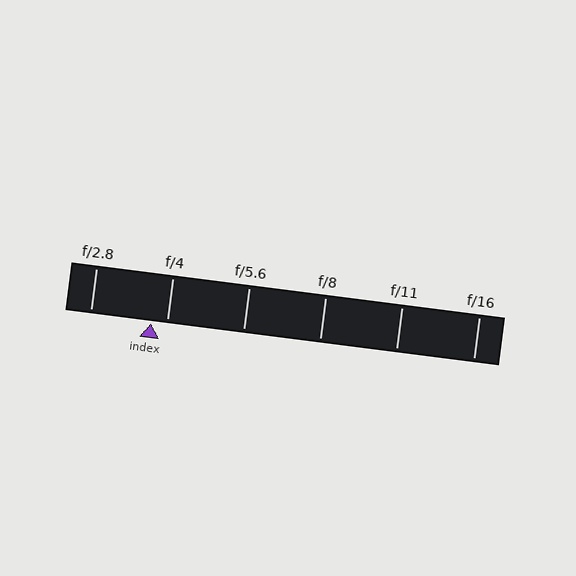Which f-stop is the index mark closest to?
The index mark is closest to f/4.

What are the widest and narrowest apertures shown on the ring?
The widest aperture shown is f/2.8 and the narrowest is f/16.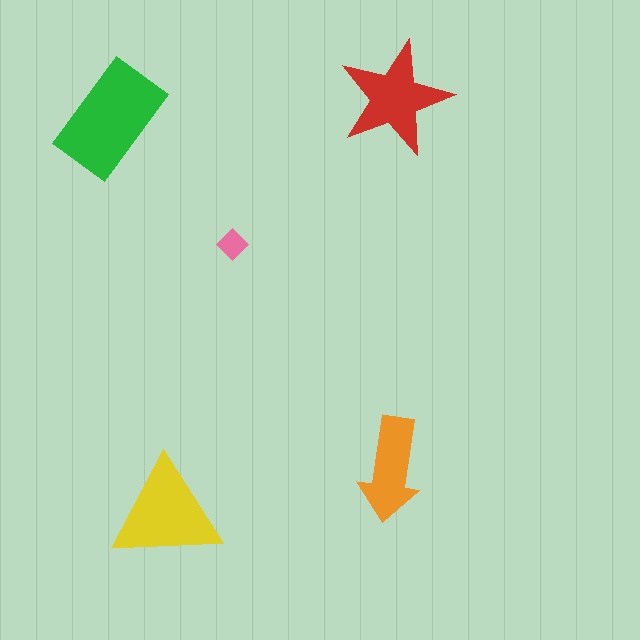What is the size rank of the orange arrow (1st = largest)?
4th.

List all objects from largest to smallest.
The green rectangle, the yellow triangle, the red star, the orange arrow, the pink diamond.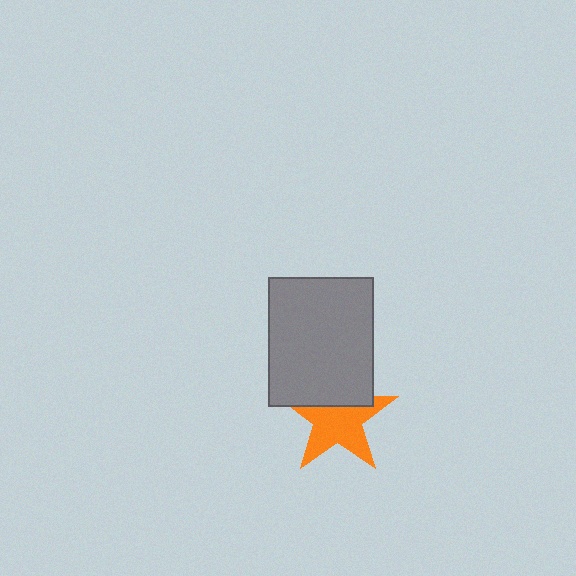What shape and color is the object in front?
The object in front is a gray rectangle.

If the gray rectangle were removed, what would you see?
You would see the complete orange star.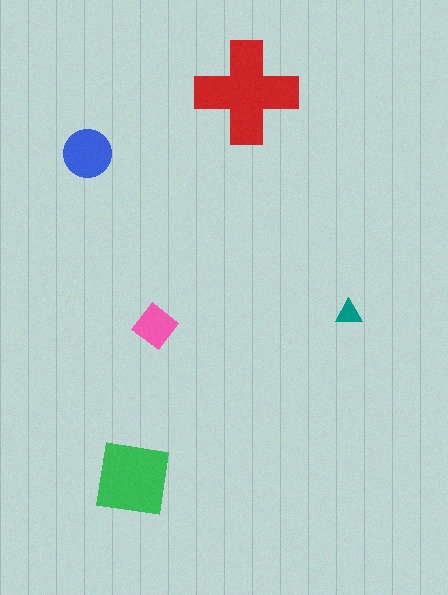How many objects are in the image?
There are 5 objects in the image.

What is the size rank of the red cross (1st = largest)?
1st.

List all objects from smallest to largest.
The teal triangle, the pink diamond, the blue circle, the green square, the red cross.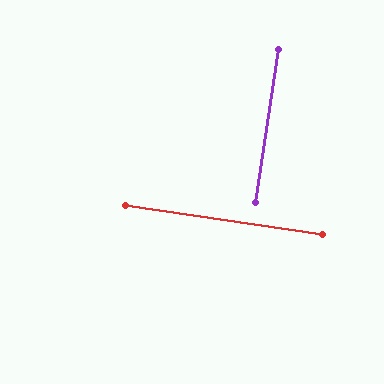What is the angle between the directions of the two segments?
Approximately 90 degrees.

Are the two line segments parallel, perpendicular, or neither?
Perpendicular — they meet at approximately 90°.